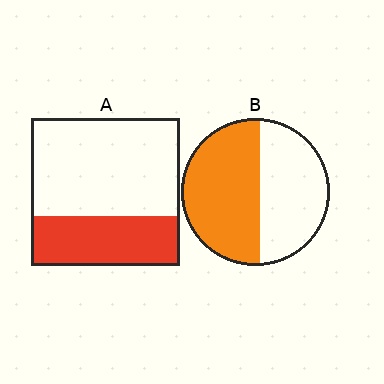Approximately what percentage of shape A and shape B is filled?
A is approximately 35% and B is approximately 55%.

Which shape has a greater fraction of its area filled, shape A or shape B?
Shape B.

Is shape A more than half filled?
No.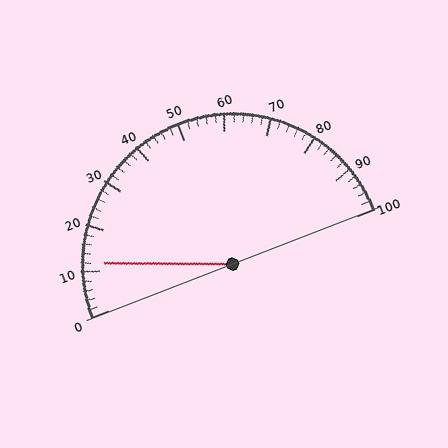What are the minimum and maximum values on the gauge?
The gauge ranges from 0 to 100.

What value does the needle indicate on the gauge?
The needle indicates approximately 12.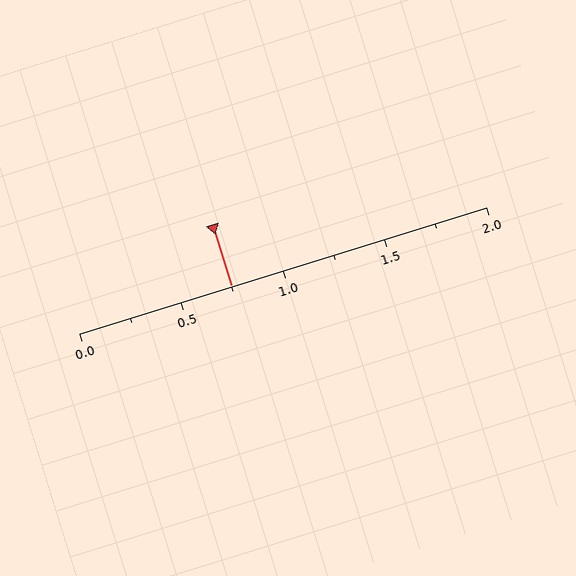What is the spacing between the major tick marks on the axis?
The major ticks are spaced 0.5 apart.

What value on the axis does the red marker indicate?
The marker indicates approximately 0.75.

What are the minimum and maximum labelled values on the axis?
The axis runs from 0.0 to 2.0.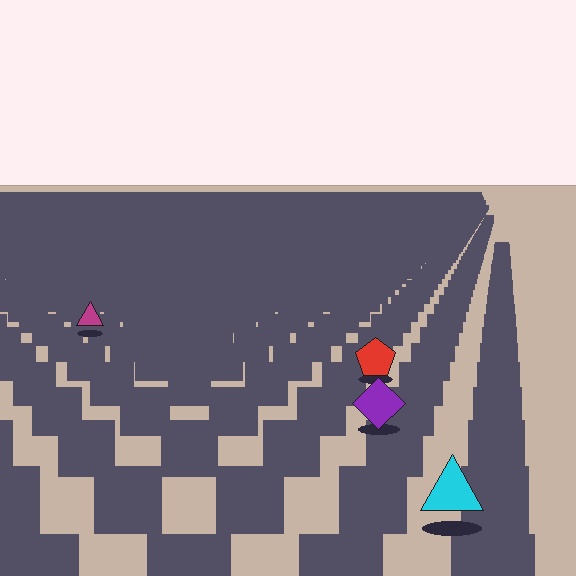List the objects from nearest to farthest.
From nearest to farthest: the cyan triangle, the purple diamond, the red pentagon, the magenta triangle.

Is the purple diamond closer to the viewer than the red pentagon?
Yes. The purple diamond is closer — you can tell from the texture gradient: the ground texture is coarser near it.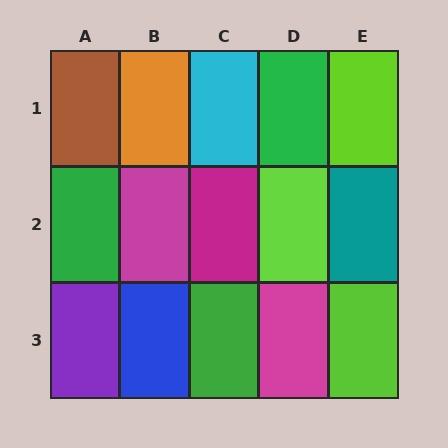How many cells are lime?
3 cells are lime.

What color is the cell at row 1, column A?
Brown.